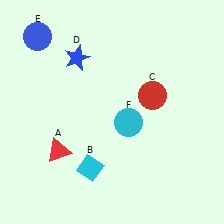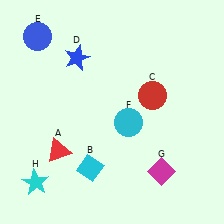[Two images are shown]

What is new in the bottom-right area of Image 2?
A magenta diamond (G) was added in the bottom-right area of Image 2.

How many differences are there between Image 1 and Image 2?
There are 2 differences between the two images.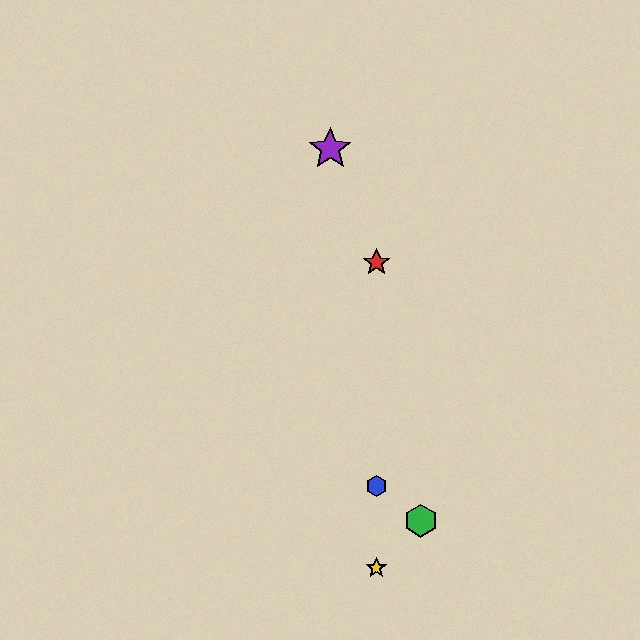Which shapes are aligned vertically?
The red star, the blue hexagon, the yellow star are aligned vertically.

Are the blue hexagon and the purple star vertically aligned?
No, the blue hexagon is at x≈376 and the purple star is at x≈330.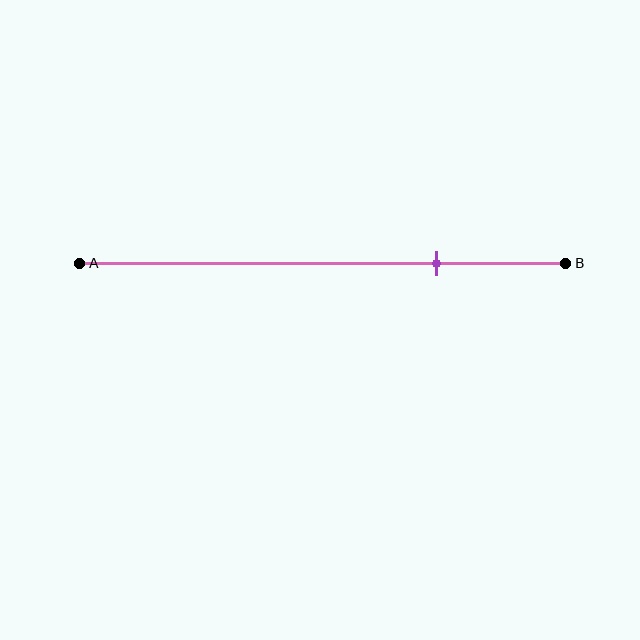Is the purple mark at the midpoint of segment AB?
No, the mark is at about 75% from A, not at the 50% midpoint.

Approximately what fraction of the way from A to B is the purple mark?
The purple mark is approximately 75% of the way from A to B.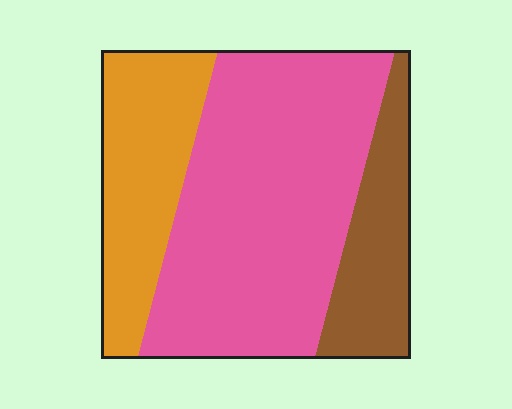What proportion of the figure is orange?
Orange covers roughly 25% of the figure.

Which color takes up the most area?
Pink, at roughly 55%.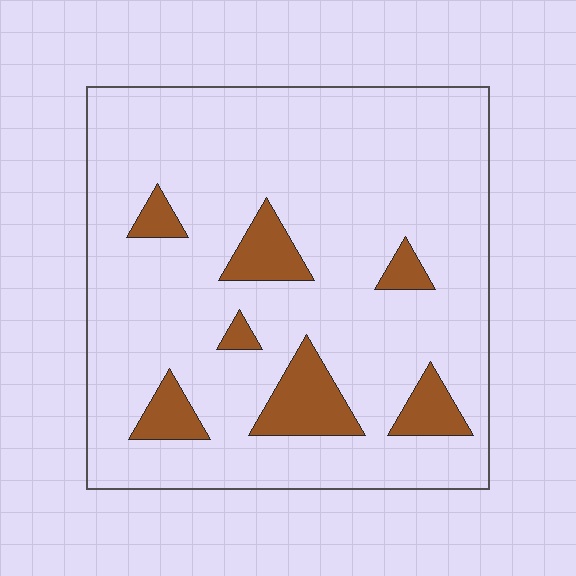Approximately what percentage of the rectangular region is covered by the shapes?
Approximately 15%.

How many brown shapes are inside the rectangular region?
7.